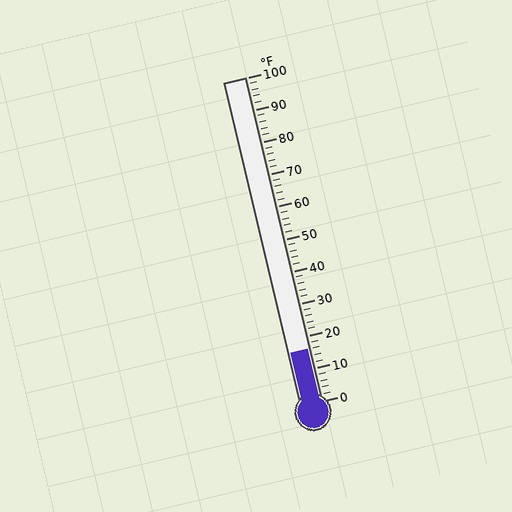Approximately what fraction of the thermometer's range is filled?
The thermometer is filled to approximately 15% of its range.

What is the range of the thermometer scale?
The thermometer scale ranges from 0°F to 100°F.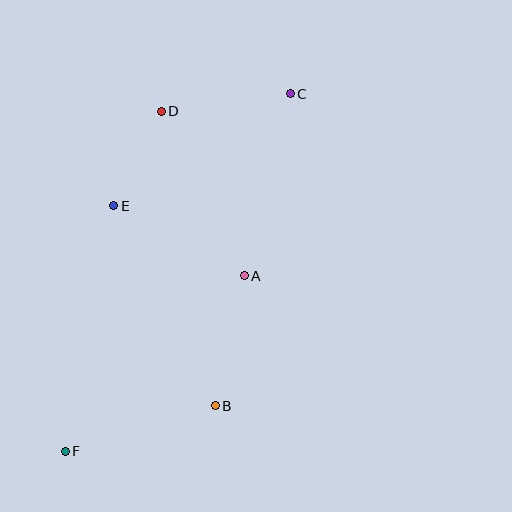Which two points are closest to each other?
Points D and E are closest to each other.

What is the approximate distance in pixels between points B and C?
The distance between B and C is approximately 321 pixels.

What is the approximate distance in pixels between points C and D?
The distance between C and D is approximately 130 pixels.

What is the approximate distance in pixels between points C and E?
The distance between C and E is approximately 209 pixels.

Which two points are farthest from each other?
Points C and F are farthest from each other.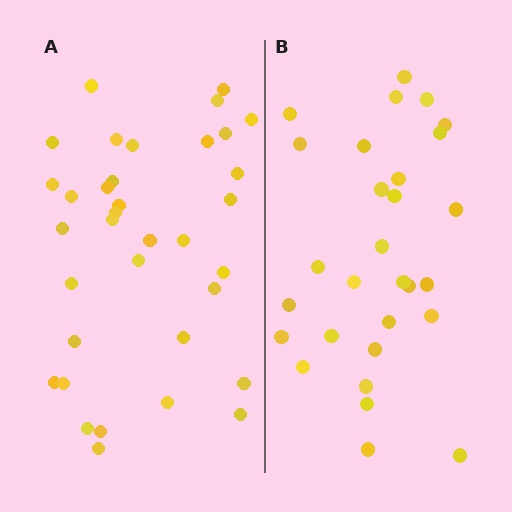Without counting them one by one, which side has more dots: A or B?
Region A (the left region) has more dots.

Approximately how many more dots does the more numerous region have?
Region A has about 6 more dots than region B.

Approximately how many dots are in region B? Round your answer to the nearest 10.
About 30 dots. (The exact count is 29, which rounds to 30.)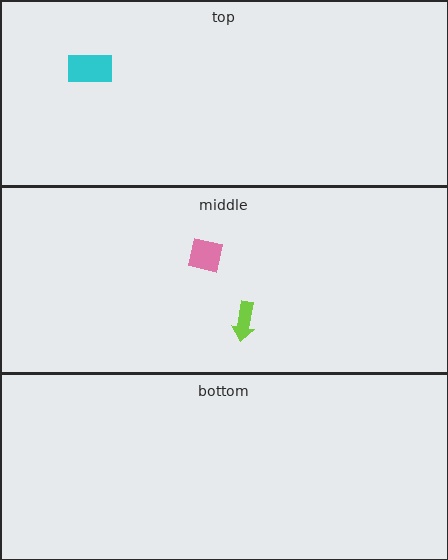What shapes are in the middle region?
The pink square, the lime arrow.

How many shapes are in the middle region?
2.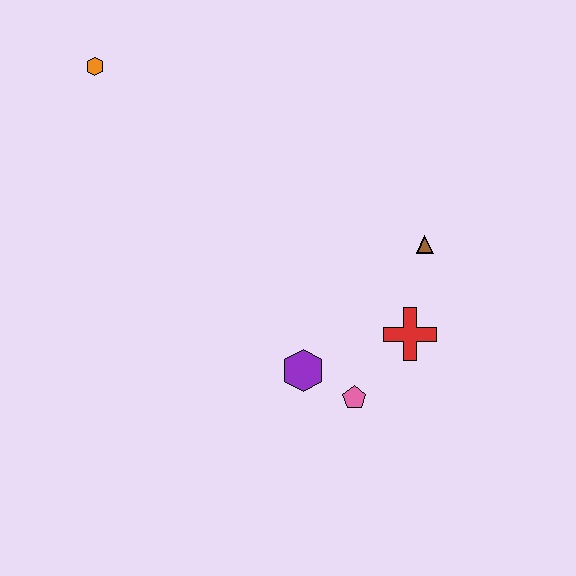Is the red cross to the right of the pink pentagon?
Yes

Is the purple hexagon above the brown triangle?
No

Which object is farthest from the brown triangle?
The orange hexagon is farthest from the brown triangle.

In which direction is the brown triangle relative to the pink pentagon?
The brown triangle is above the pink pentagon.